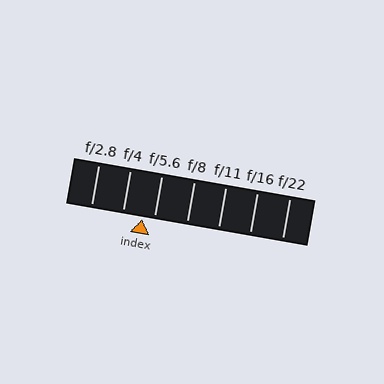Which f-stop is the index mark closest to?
The index mark is closest to f/5.6.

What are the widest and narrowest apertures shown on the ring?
The widest aperture shown is f/2.8 and the narrowest is f/22.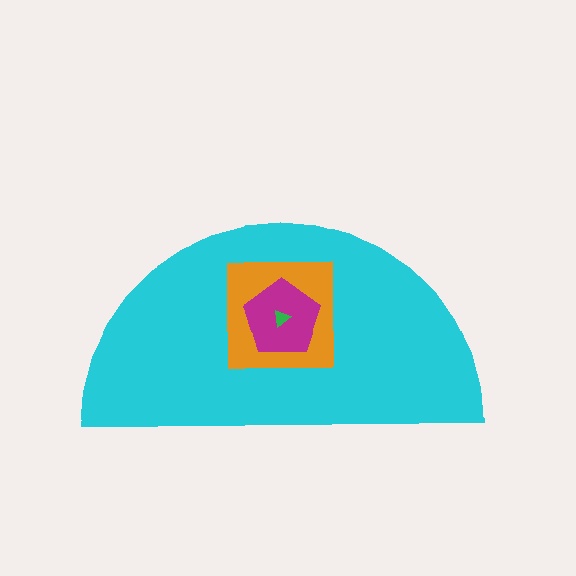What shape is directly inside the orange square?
The magenta pentagon.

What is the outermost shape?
The cyan semicircle.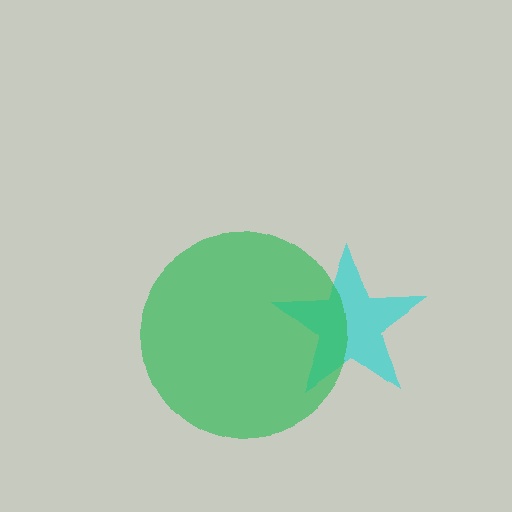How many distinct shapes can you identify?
There are 2 distinct shapes: a cyan star, a green circle.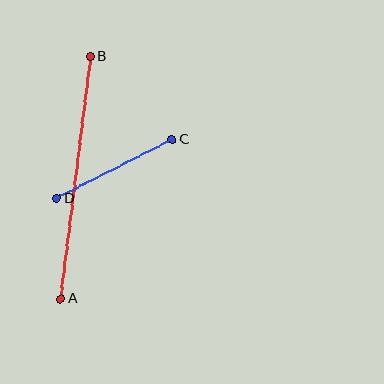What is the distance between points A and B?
The distance is approximately 244 pixels.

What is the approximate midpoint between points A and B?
The midpoint is at approximately (75, 178) pixels.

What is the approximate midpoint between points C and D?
The midpoint is at approximately (115, 169) pixels.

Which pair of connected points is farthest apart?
Points A and B are farthest apart.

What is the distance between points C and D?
The distance is approximately 129 pixels.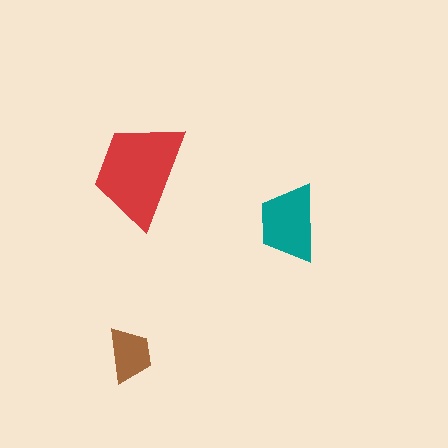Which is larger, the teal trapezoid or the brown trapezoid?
The teal one.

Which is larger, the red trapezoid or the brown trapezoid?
The red one.